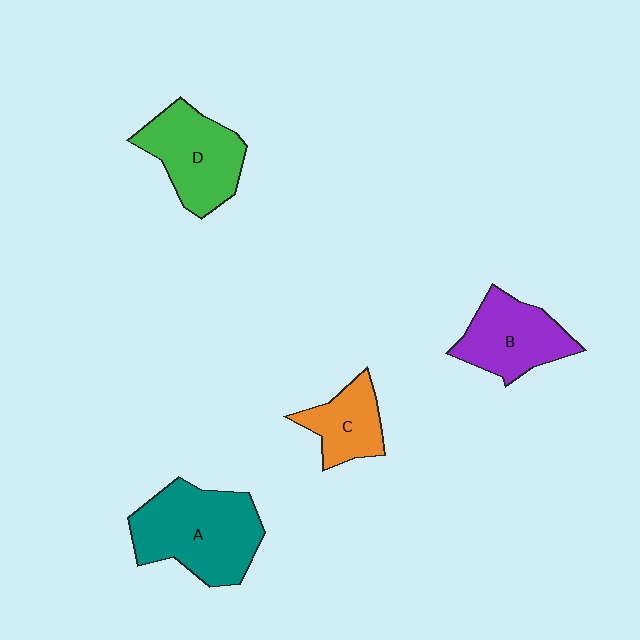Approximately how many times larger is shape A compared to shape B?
Approximately 1.5 times.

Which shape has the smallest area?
Shape C (orange).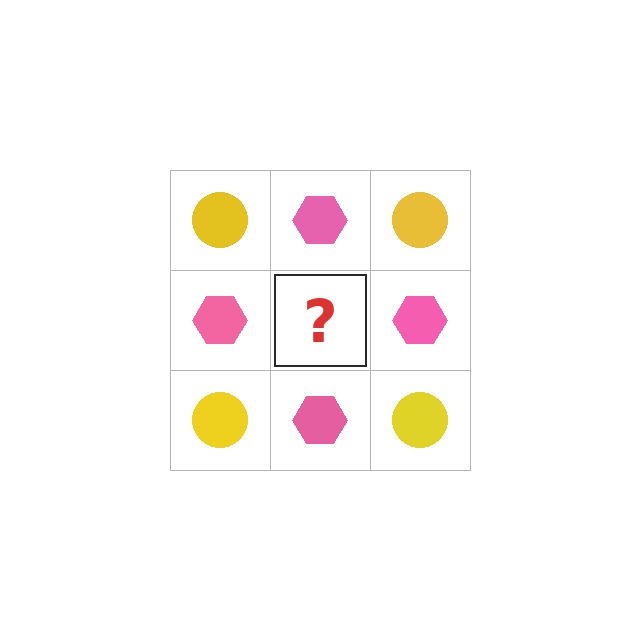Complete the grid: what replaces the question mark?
The question mark should be replaced with a yellow circle.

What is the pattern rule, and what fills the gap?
The rule is that it alternates yellow circle and pink hexagon in a checkerboard pattern. The gap should be filled with a yellow circle.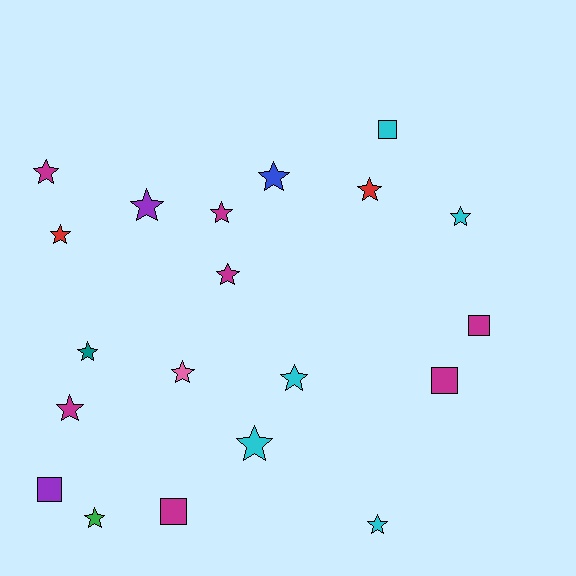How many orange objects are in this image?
There are no orange objects.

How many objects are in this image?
There are 20 objects.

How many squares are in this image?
There are 5 squares.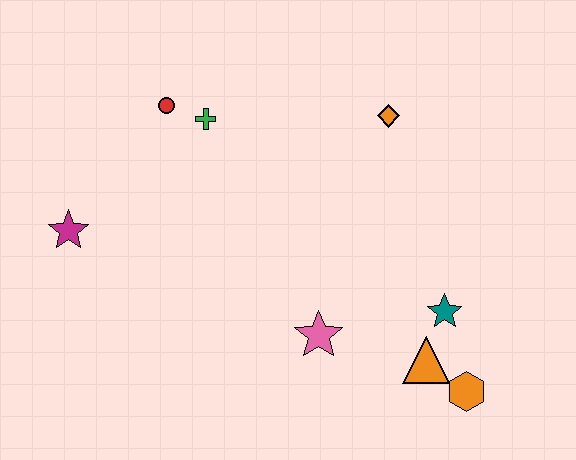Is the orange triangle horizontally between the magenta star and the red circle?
No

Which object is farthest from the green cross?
The orange hexagon is farthest from the green cross.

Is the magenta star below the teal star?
No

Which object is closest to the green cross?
The red circle is closest to the green cross.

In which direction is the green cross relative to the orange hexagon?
The green cross is above the orange hexagon.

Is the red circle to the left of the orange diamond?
Yes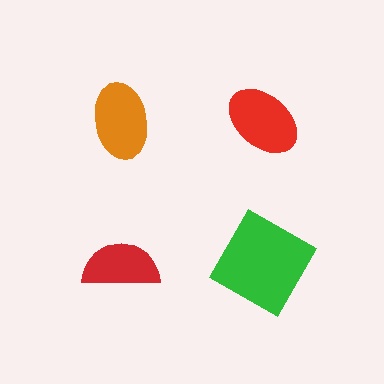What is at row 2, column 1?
A red semicircle.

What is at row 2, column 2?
A green square.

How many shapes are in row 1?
2 shapes.